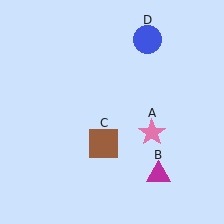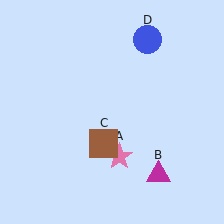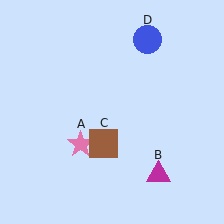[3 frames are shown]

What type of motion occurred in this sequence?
The pink star (object A) rotated clockwise around the center of the scene.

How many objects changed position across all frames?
1 object changed position: pink star (object A).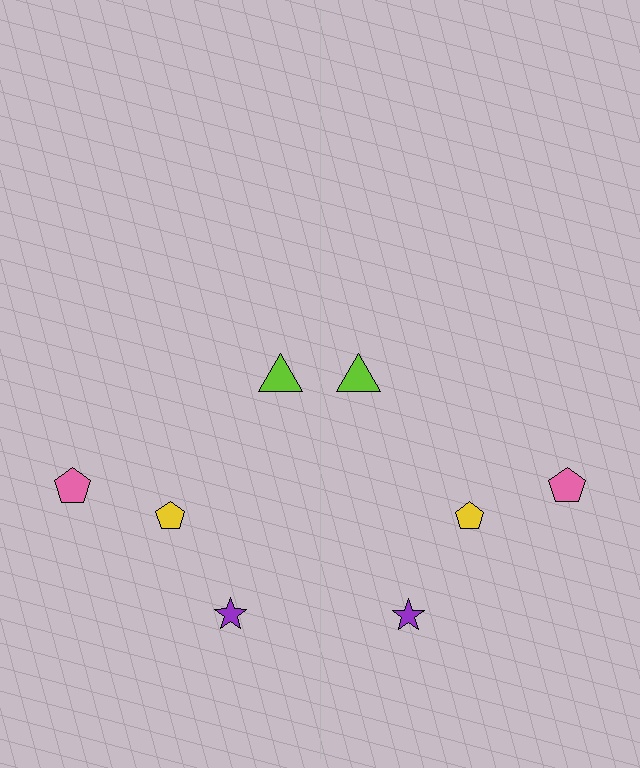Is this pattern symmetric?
Yes, this pattern has bilateral (reflection) symmetry.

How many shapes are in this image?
There are 8 shapes in this image.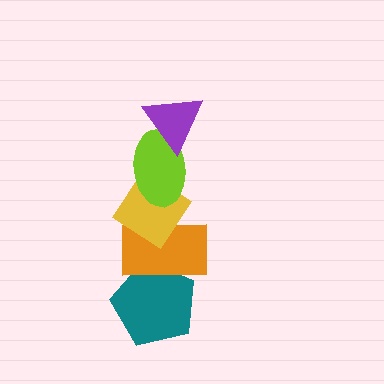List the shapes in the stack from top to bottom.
From top to bottom: the purple triangle, the lime ellipse, the yellow diamond, the orange rectangle, the teal pentagon.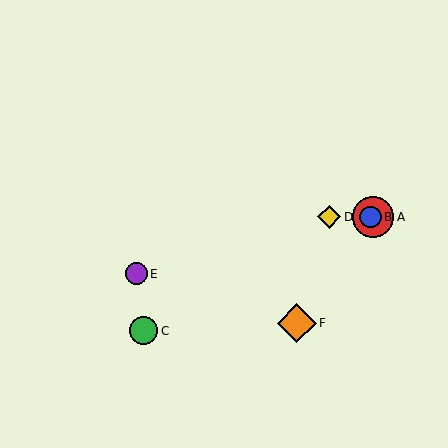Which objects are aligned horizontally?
Objects A, B, D are aligned horizontally.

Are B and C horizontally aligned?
No, B is at y≈217 and C is at y≈331.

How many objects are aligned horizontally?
3 objects (A, B, D) are aligned horizontally.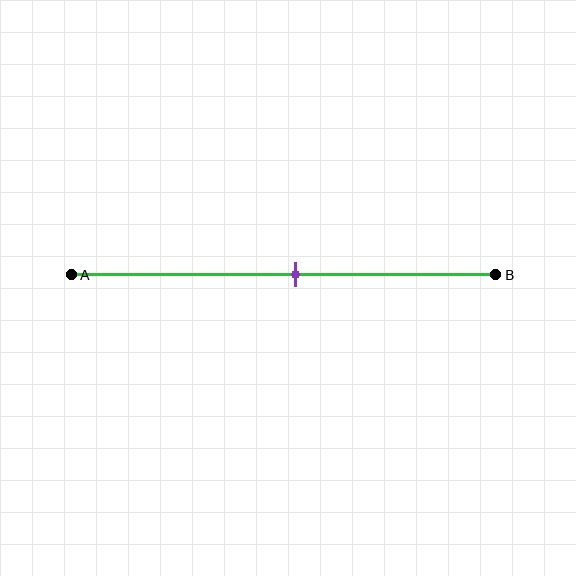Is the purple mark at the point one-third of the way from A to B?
No, the mark is at about 55% from A, not at the 33% one-third point.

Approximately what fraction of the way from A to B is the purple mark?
The purple mark is approximately 55% of the way from A to B.